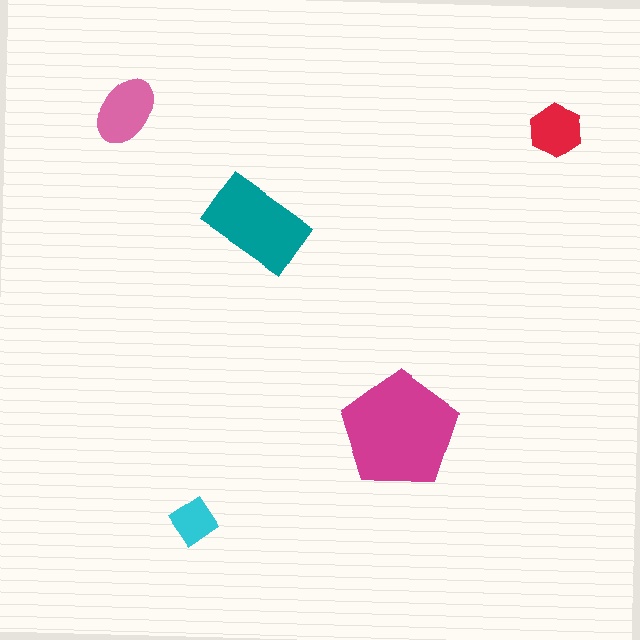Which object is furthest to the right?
The red hexagon is rightmost.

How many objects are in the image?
There are 5 objects in the image.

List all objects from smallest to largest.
The cyan diamond, the red hexagon, the pink ellipse, the teal rectangle, the magenta pentagon.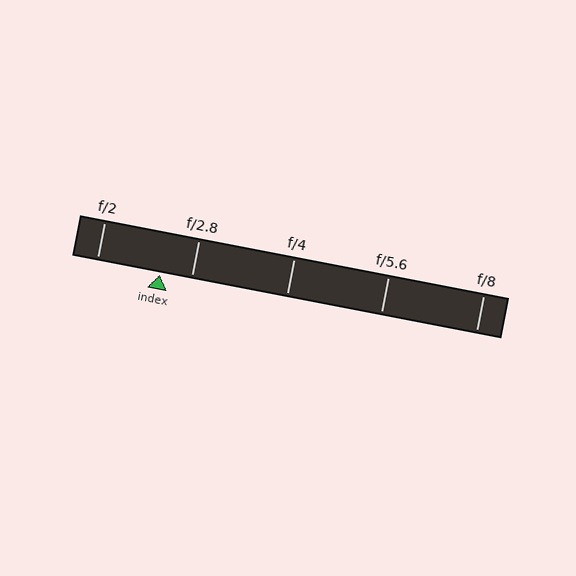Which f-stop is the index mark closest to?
The index mark is closest to f/2.8.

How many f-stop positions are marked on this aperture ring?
There are 5 f-stop positions marked.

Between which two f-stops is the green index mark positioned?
The index mark is between f/2 and f/2.8.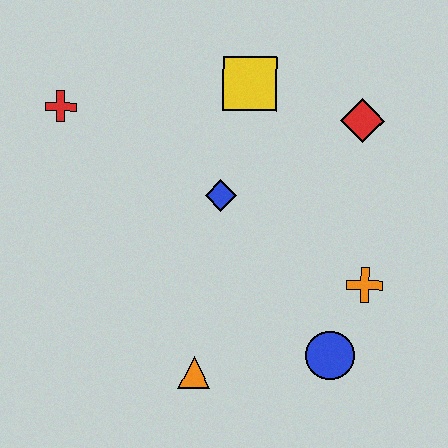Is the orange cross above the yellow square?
No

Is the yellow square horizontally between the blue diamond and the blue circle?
Yes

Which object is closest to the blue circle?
The orange cross is closest to the blue circle.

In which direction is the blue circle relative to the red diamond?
The blue circle is below the red diamond.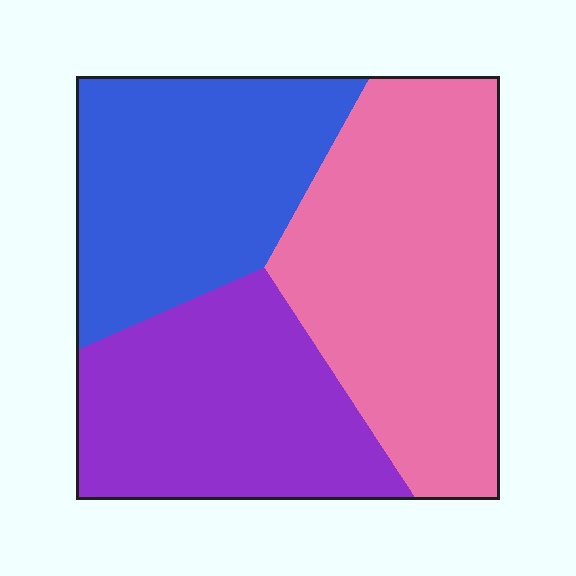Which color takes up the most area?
Pink, at roughly 40%.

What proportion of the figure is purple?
Purple covers 30% of the figure.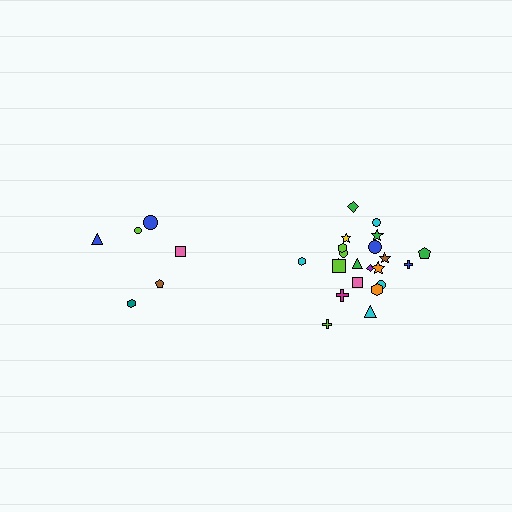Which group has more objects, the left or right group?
The right group.